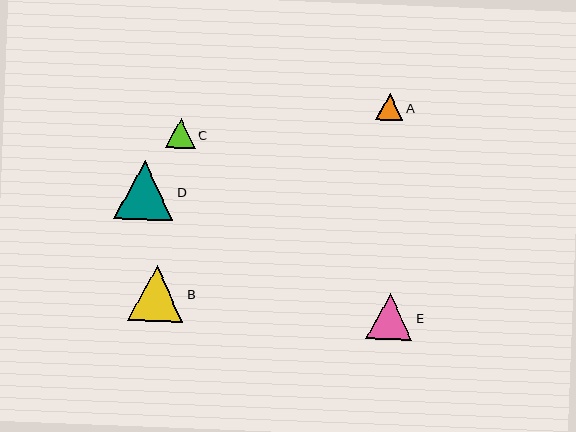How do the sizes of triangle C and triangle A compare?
Triangle C and triangle A are approximately the same size.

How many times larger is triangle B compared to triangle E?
Triangle B is approximately 1.2 times the size of triangle E.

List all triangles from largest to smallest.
From largest to smallest: D, B, E, C, A.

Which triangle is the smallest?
Triangle A is the smallest with a size of approximately 27 pixels.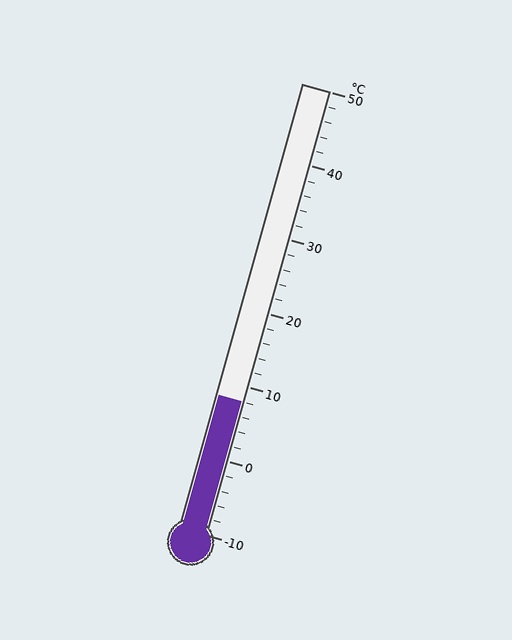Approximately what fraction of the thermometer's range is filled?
The thermometer is filled to approximately 30% of its range.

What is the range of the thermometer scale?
The thermometer scale ranges from -10°C to 50°C.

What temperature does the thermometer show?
The thermometer shows approximately 8°C.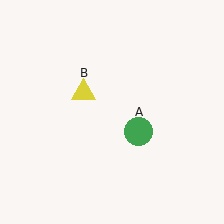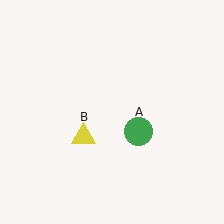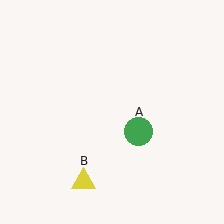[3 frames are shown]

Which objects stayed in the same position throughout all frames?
Green circle (object A) remained stationary.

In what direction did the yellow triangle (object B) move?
The yellow triangle (object B) moved down.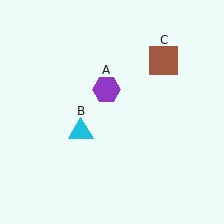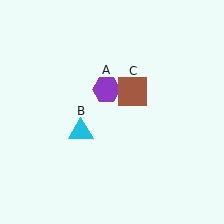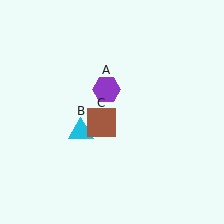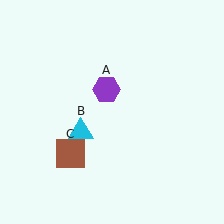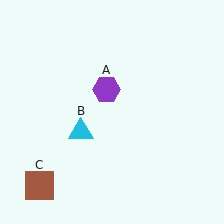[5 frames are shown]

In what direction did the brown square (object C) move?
The brown square (object C) moved down and to the left.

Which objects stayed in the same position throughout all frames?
Purple hexagon (object A) and cyan triangle (object B) remained stationary.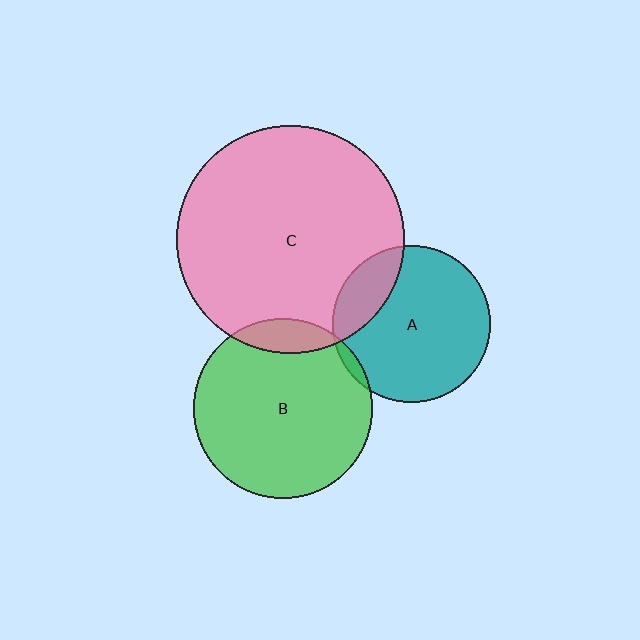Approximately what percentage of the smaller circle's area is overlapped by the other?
Approximately 5%.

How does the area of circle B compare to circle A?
Approximately 1.3 times.